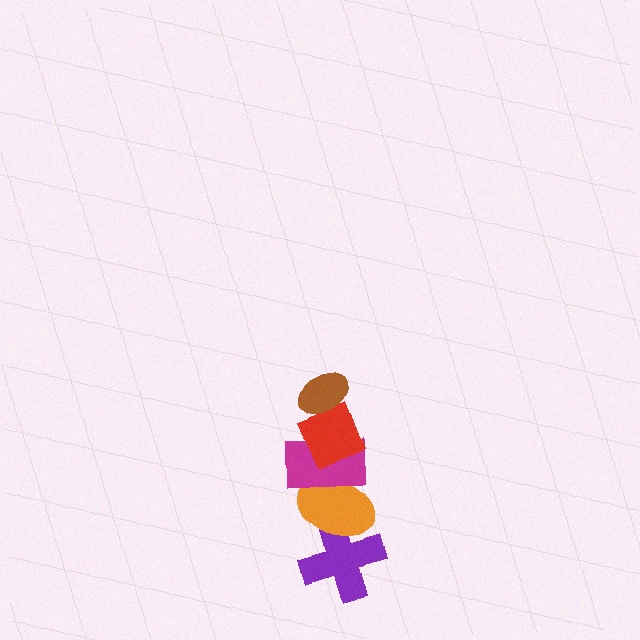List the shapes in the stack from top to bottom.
From top to bottom: the brown ellipse, the red diamond, the magenta rectangle, the orange ellipse, the purple cross.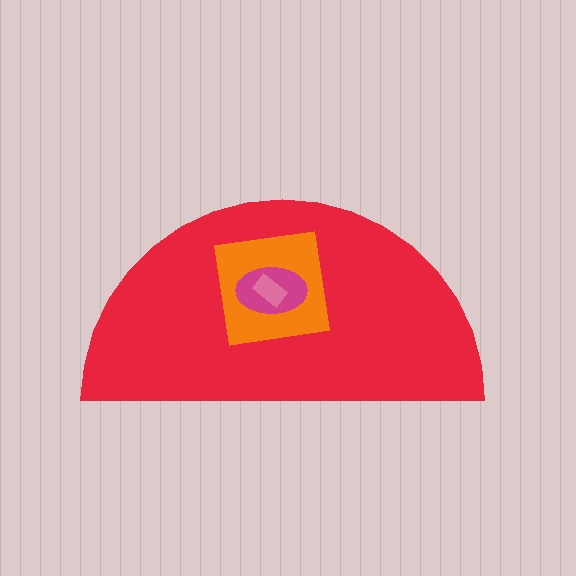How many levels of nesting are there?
4.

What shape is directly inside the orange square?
The magenta ellipse.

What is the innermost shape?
The pink rectangle.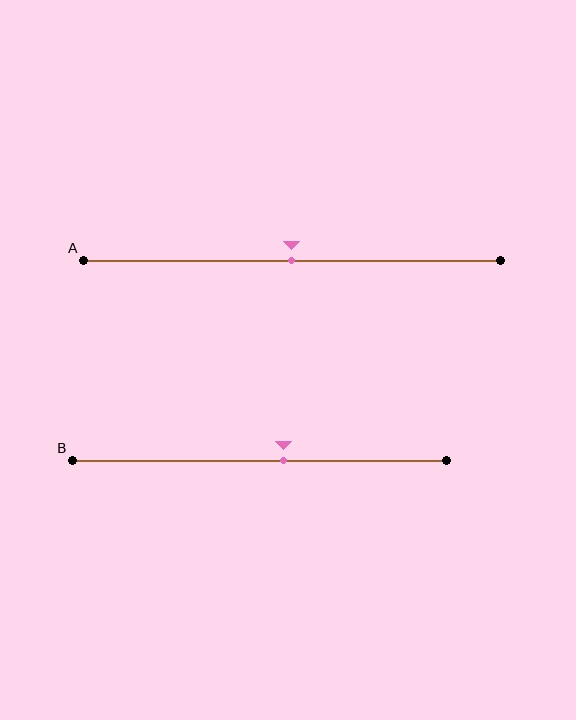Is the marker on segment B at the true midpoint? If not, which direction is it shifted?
No, the marker on segment B is shifted to the right by about 7% of the segment length.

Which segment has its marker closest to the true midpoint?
Segment A has its marker closest to the true midpoint.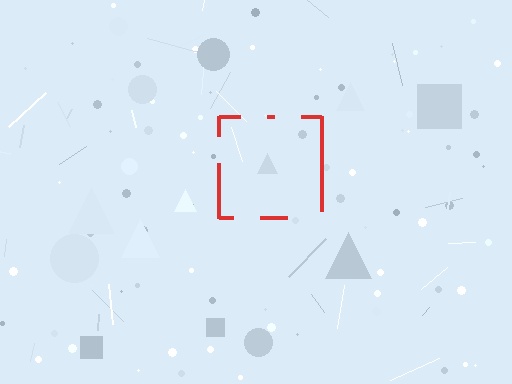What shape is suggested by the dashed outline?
The dashed outline suggests a square.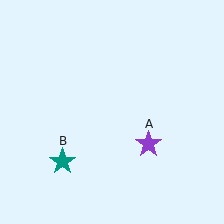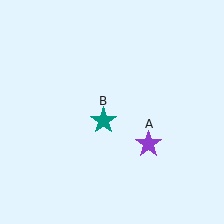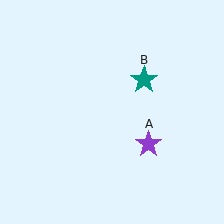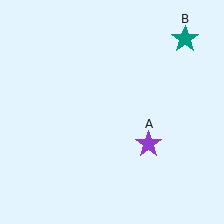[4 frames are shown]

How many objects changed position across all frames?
1 object changed position: teal star (object B).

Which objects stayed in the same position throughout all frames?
Purple star (object A) remained stationary.